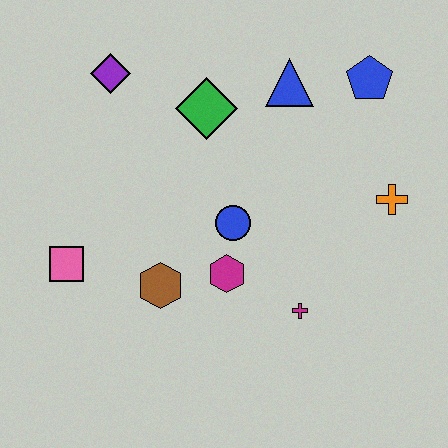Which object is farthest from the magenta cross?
The purple diamond is farthest from the magenta cross.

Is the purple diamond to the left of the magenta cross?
Yes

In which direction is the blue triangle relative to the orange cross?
The blue triangle is above the orange cross.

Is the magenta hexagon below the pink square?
Yes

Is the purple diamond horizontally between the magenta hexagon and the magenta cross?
No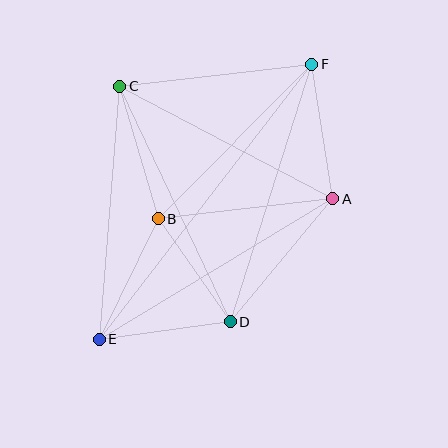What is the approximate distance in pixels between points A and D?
The distance between A and D is approximately 160 pixels.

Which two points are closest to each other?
Points B and D are closest to each other.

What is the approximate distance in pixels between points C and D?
The distance between C and D is approximately 260 pixels.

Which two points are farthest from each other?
Points E and F are farthest from each other.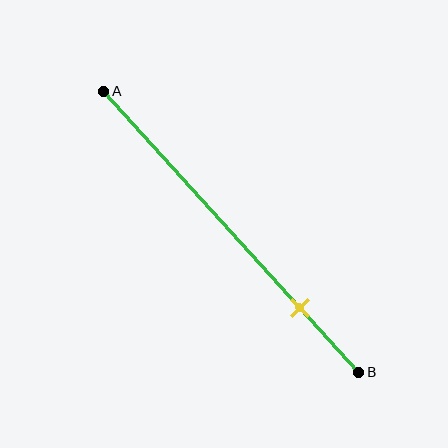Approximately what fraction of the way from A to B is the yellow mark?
The yellow mark is approximately 75% of the way from A to B.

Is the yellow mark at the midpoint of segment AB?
No, the mark is at about 75% from A, not at the 50% midpoint.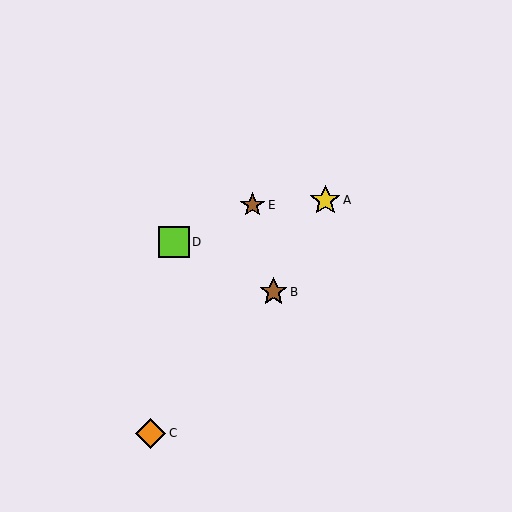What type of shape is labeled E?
Shape E is a brown star.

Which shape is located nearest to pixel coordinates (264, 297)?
The brown star (labeled B) at (273, 292) is nearest to that location.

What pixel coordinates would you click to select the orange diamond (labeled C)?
Click at (150, 433) to select the orange diamond C.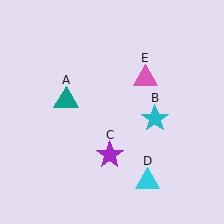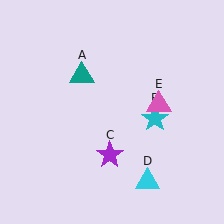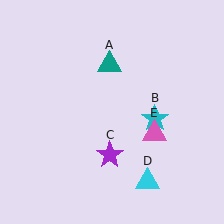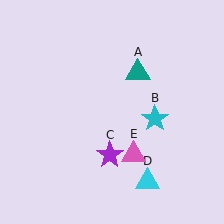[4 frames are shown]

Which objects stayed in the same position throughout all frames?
Cyan star (object B) and purple star (object C) and cyan triangle (object D) remained stationary.